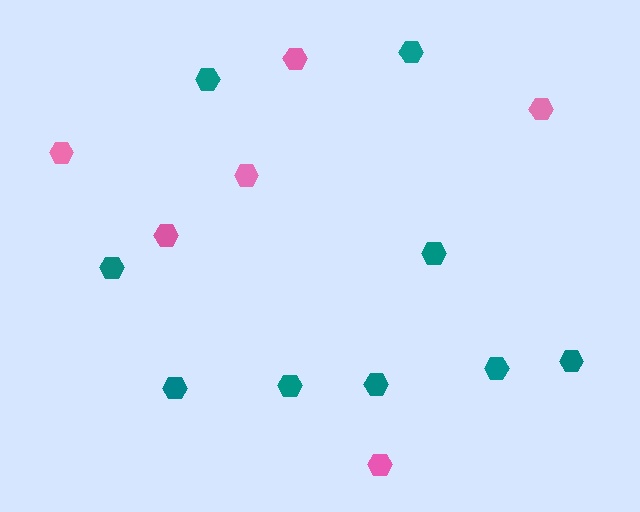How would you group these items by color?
There are 2 groups: one group of teal hexagons (9) and one group of pink hexagons (6).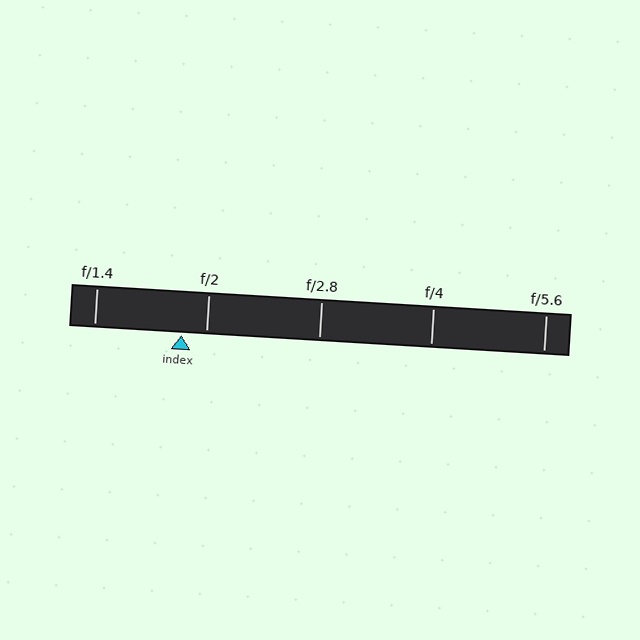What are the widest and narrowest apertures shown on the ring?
The widest aperture shown is f/1.4 and the narrowest is f/5.6.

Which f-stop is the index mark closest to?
The index mark is closest to f/2.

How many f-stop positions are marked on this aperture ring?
There are 5 f-stop positions marked.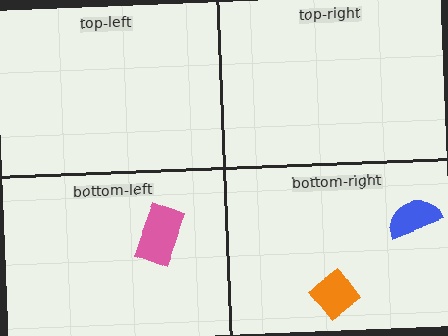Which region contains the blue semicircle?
The bottom-right region.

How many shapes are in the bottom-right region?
2.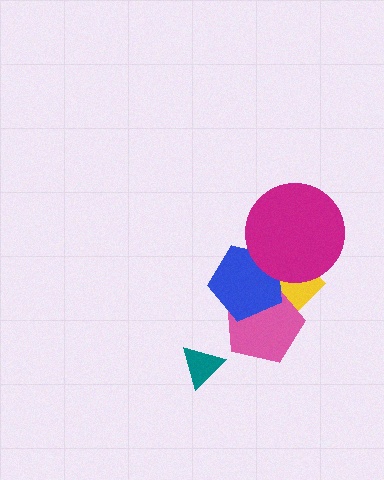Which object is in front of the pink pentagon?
The blue pentagon is in front of the pink pentagon.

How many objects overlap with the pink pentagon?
2 objects overlap with the pink pentagon.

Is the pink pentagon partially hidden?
Yes, it is partially covered by another shape.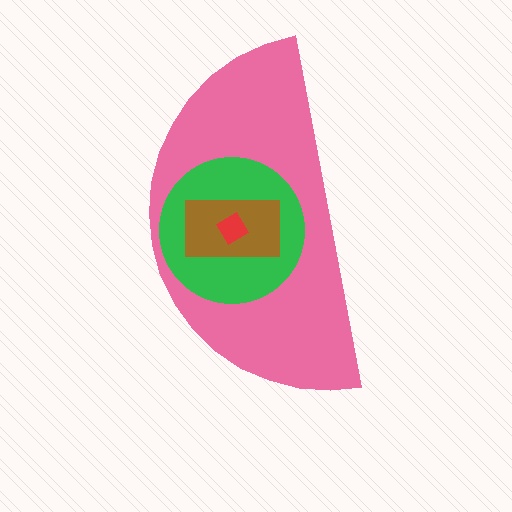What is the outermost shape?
The pink semicircle.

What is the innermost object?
The red diamond.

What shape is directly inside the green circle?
The brown rectangle.